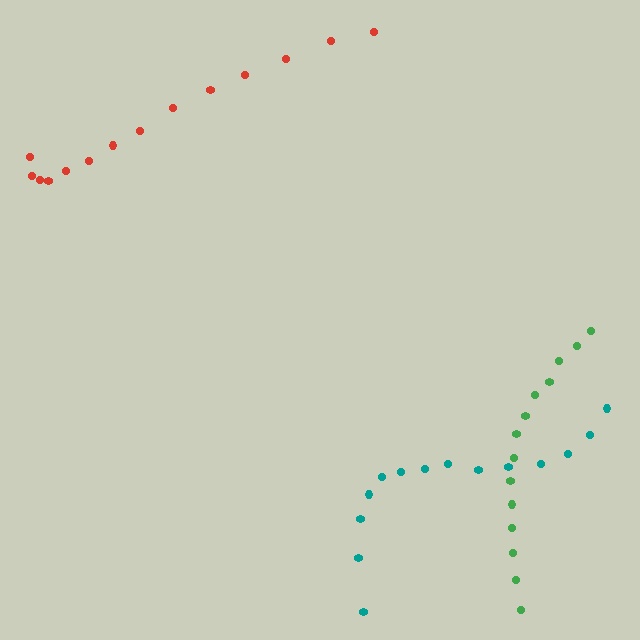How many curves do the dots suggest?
There are 3 distinct paths.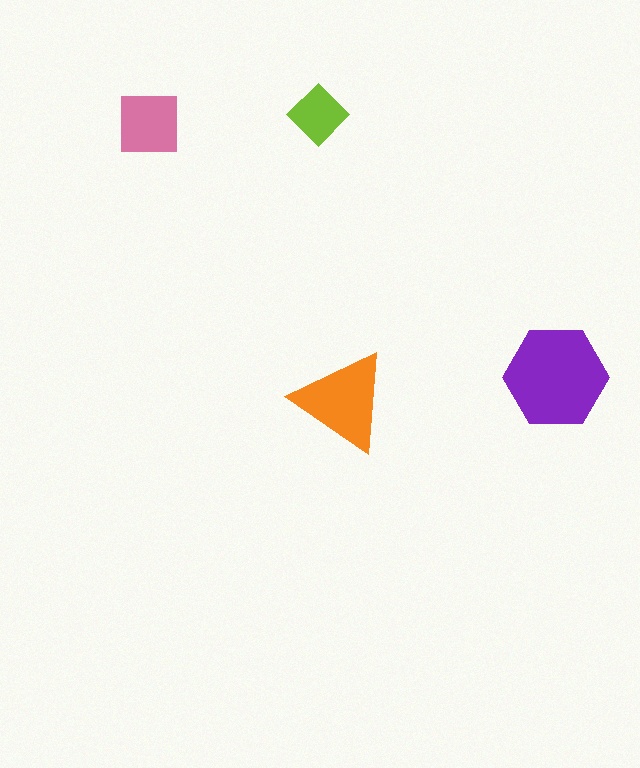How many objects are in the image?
There are 4 objects in the image.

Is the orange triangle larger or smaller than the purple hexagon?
Smaller.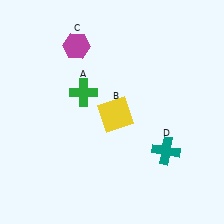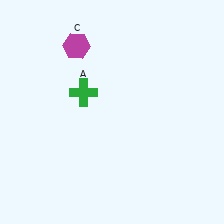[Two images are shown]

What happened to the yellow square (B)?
The yellow square (B) was removed in Image 2. It was in the bottom-right area of Image 1.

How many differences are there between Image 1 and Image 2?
There are 2 differences between the two images.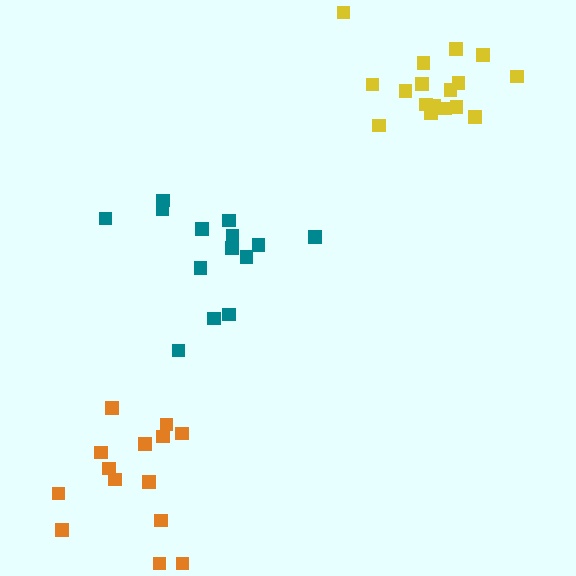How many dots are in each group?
Group 1: 17 dots, Group 2: 14 dots, Group 3: 14 dots (45 total).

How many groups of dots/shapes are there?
There are 3 groups.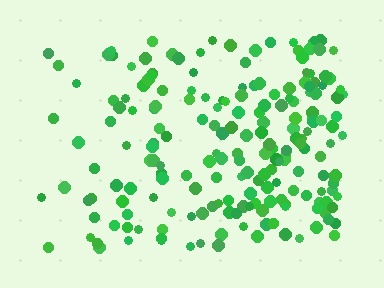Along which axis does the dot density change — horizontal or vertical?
Horizontal.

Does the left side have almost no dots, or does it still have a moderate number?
Still a moderate number, just noticeably fewer than the right.